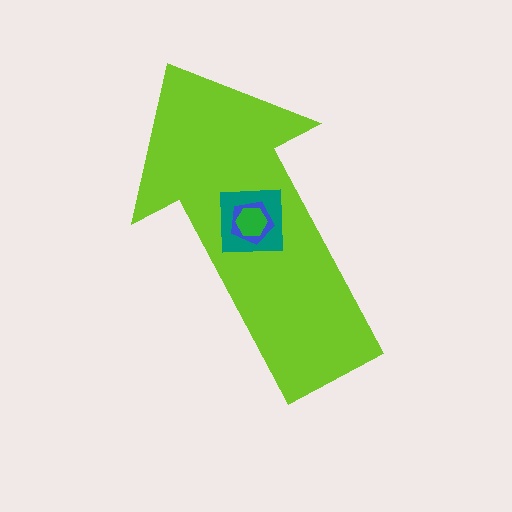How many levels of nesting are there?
4.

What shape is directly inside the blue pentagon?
The green hexagon.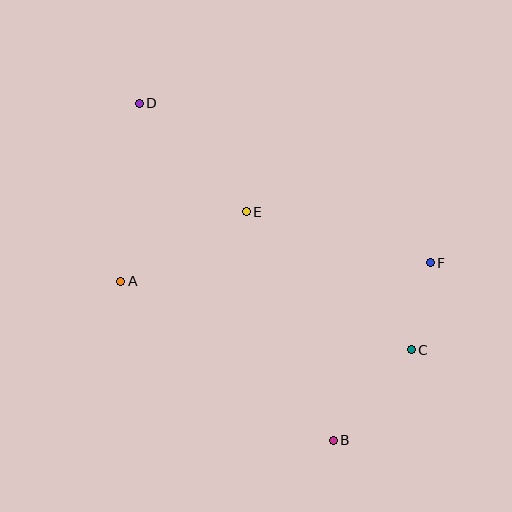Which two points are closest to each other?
Points C and F are closest to each other.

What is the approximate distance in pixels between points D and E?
The distance between D and E is approximately 153 pixels.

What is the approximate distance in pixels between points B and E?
The distance between B and E is approximately 245 pixels.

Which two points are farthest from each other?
Points B and D are farthest from each other.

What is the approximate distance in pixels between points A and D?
The distance between A and D is approximately 179 pixels.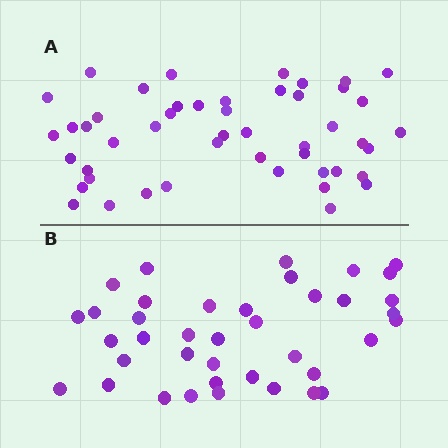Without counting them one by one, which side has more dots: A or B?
Region A (the top region) has more dots.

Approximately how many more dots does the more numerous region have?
Region A has roughly 8 or so more dots than region B.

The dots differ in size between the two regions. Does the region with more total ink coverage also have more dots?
No. Region B has more total ink coverage because its dots are larger, but region A actually contains more individual dots. Total area can be misleading — the number of items is what matters here.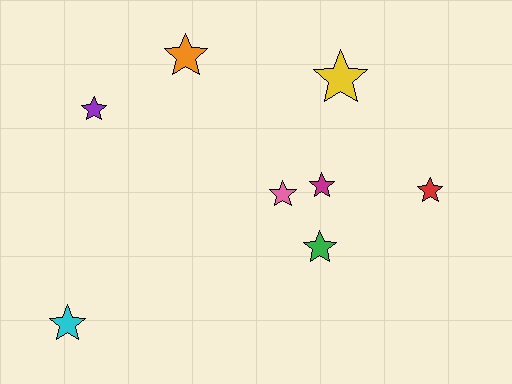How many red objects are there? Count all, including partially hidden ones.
There is 1 red object.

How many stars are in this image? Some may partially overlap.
There are 8 stars.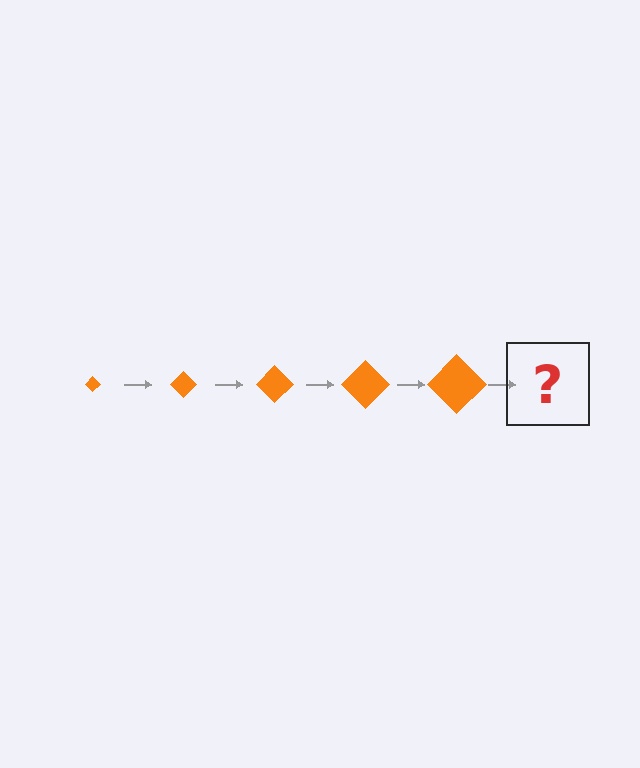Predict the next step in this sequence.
The next step is an orange diamond, larger than the previous one.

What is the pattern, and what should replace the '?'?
The pattern is that the diamond gets progressively larger each step. The '?' should be an orange diamond, larger than the previous one.